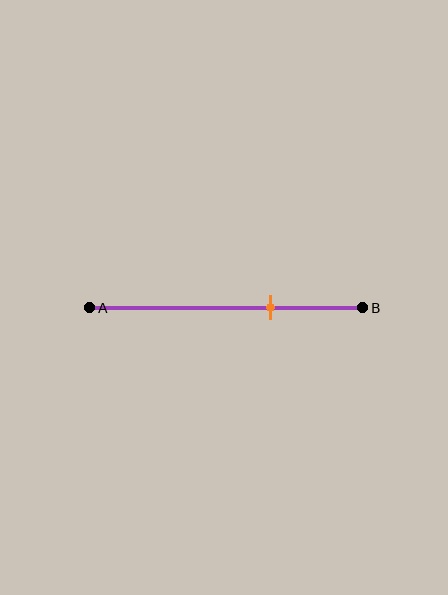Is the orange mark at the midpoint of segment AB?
No, the mark is at about 65% from A, not at the 50% midpoint.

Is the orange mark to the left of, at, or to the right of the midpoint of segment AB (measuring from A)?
The orange mark is to the right of the midpoint of segment AB.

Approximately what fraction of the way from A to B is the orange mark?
The orange mark is approximately 65% of the way from A to B.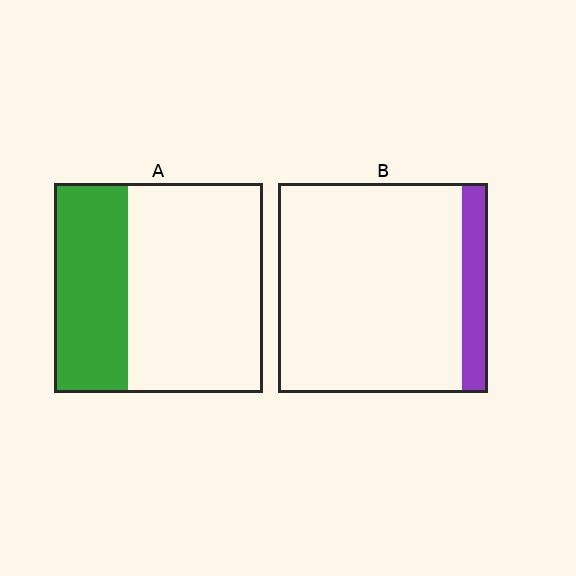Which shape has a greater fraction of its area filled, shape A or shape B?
Shape A.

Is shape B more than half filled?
No.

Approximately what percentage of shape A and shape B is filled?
A is approximately 35% and B is approximately 10%.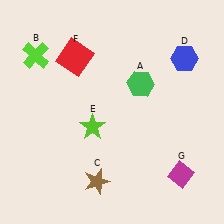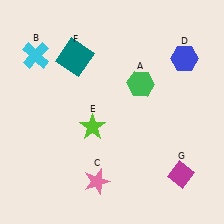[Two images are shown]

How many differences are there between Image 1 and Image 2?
There are 3 differences between the two images.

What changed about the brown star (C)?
In Image 1, C is brown. In Image 2, it changed to pink.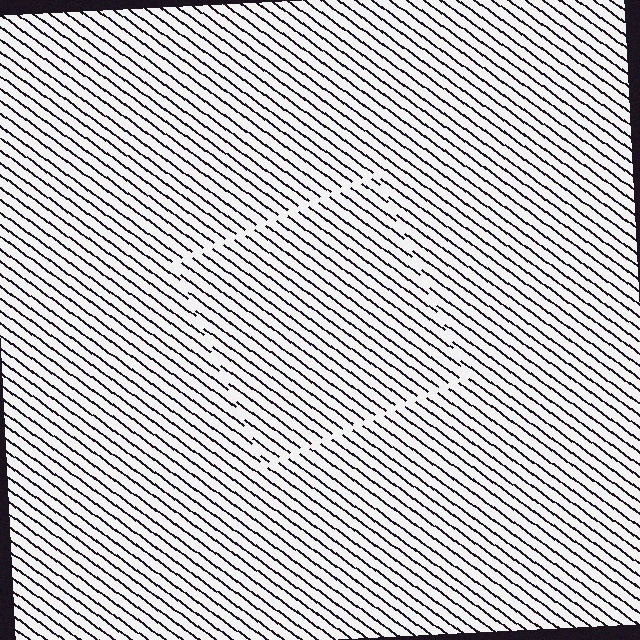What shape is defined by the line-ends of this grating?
An illusory square. The interior of the shape contains the same grating, shifted by half a period — the contour is defined by the phase discontinuity where line-ends from the inner and outer gratings abut.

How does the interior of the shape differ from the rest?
The interior of the shape contains the same grating, shifted by half a period — the contour is defined by the phase discontinuity where line-ends from the inner and outer gratings abut.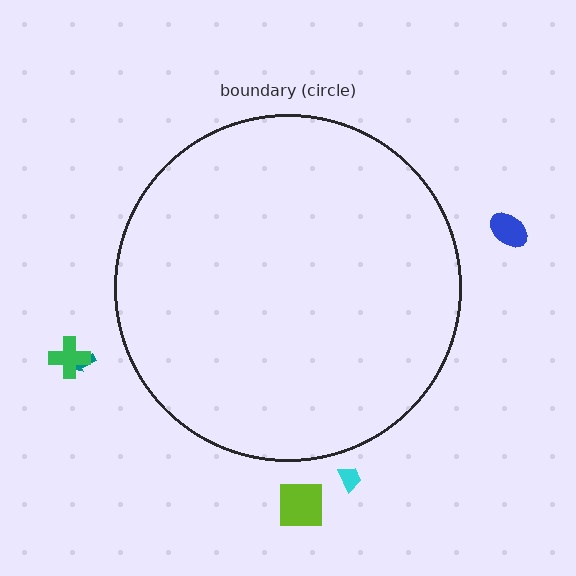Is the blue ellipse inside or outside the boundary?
Outside.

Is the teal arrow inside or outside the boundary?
Outside.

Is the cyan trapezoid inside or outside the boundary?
Outside.